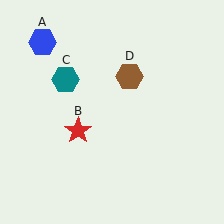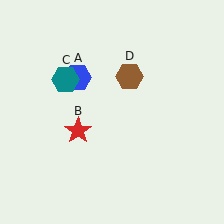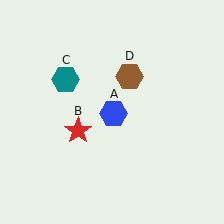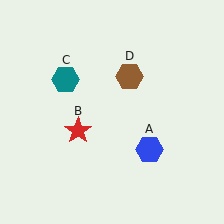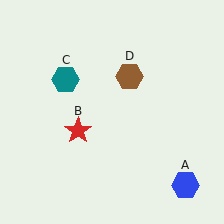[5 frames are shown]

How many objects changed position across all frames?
1 object changed position: blue hexagon (object A).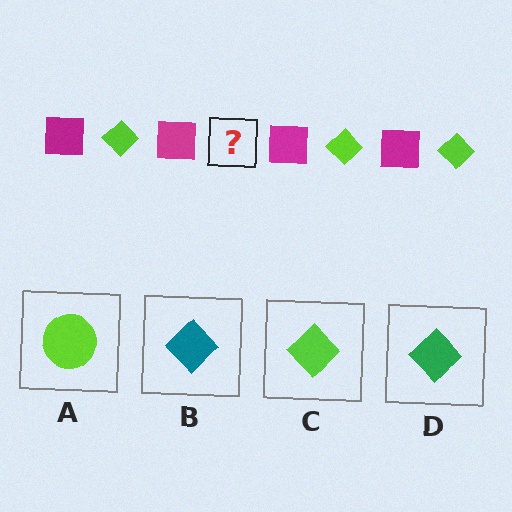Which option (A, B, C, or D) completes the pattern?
C.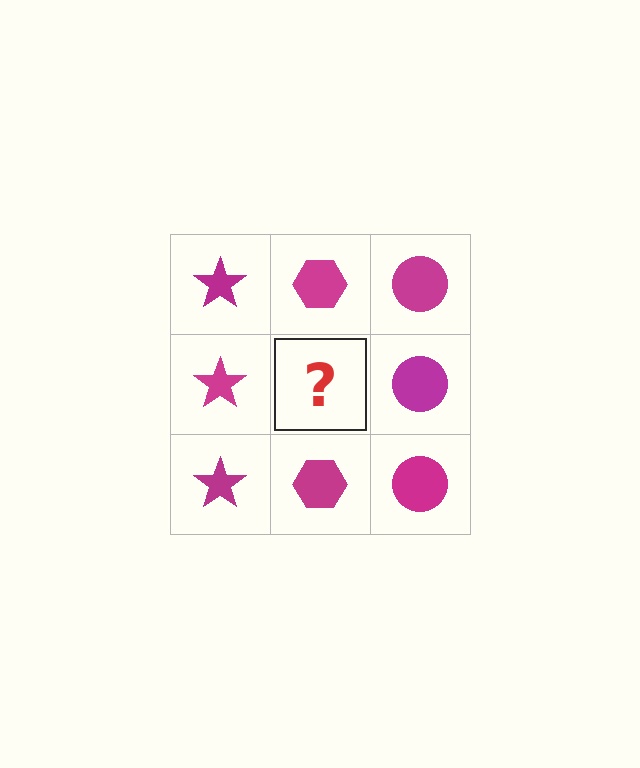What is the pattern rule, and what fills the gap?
The rule is that each column has a consistent shape. The gap should be filled with a magenta hexagon.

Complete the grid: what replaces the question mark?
The question mark should be replaced with a magenta hexagon.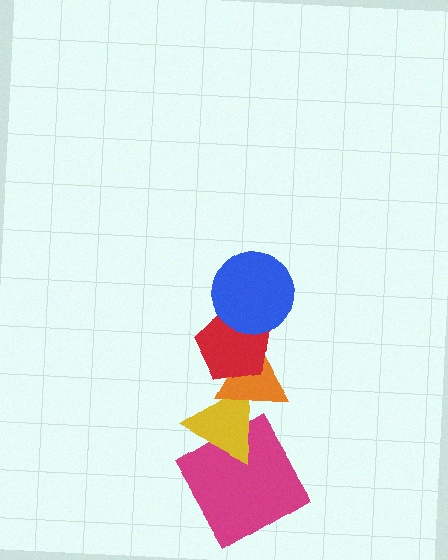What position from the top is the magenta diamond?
The magenta diamond is 5th from the top.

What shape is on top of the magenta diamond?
The yellow triangle is on top of the magenta diamond.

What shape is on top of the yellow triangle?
The orange triangle is on top of the yellow triangle.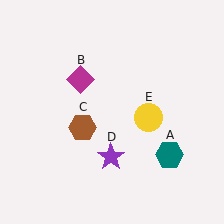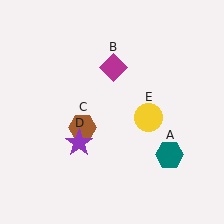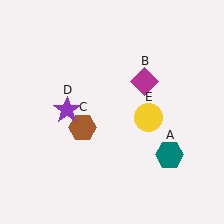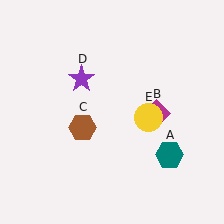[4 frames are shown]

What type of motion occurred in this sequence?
The magenta diamond (object B), purple star (object D) rotated clockwise around the center of the scene.